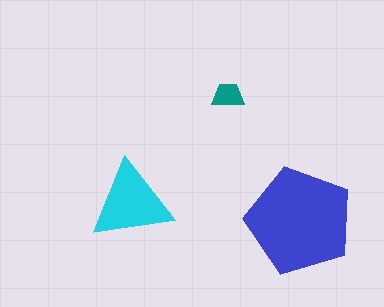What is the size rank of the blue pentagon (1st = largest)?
1st.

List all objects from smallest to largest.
The teal trapezoid, the cyan triangle, the blue pentagon.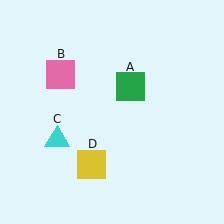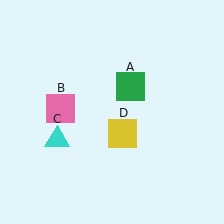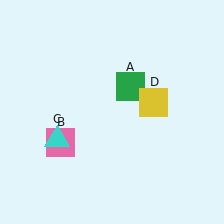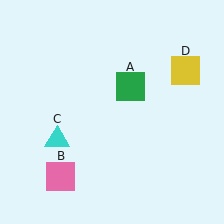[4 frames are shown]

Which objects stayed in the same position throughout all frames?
Green square (object A) and cyan triangle (object C) remained stationary.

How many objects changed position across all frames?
2 objects changed position: pink square (object B), yellow square (object D).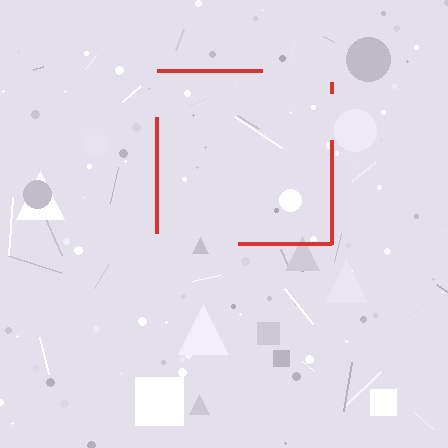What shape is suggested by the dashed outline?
The dashed outline suggests a square.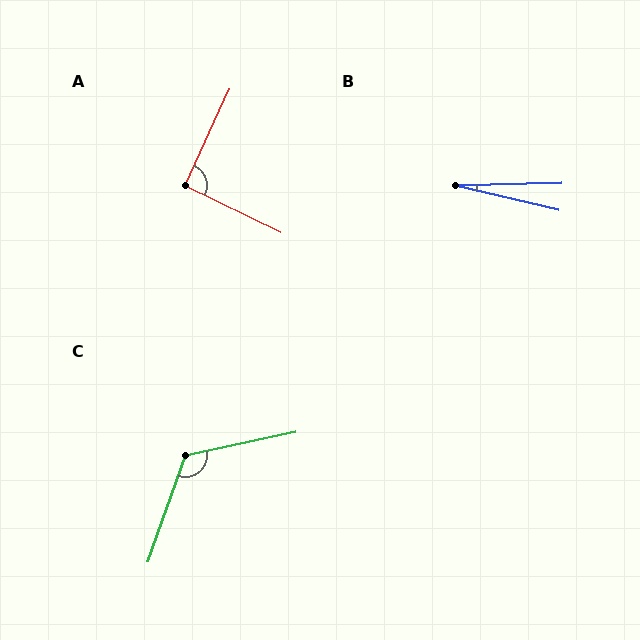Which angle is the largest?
C, at approximately 121 degrees.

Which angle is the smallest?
B, at approximately 15 degrees.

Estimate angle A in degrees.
Approximately 92 degrees.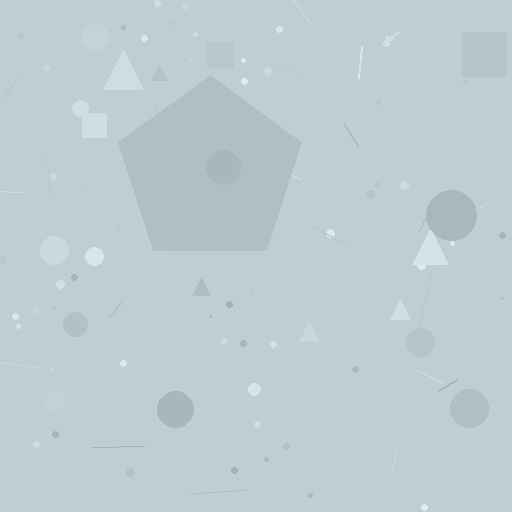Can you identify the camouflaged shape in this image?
The camouflaged shape is a pentagon.